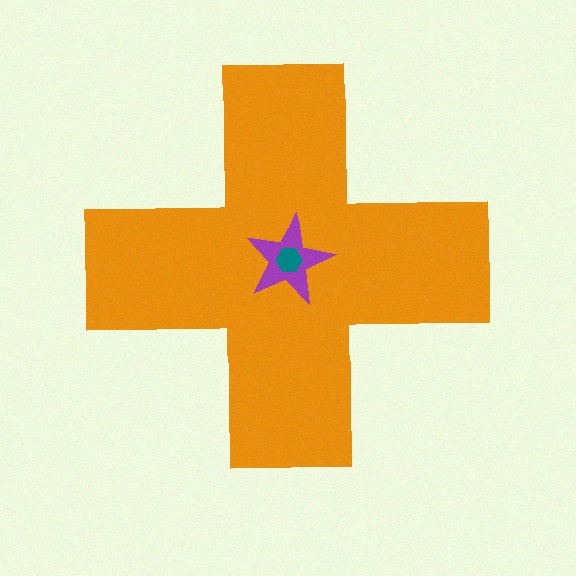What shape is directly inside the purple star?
The teal hexagon.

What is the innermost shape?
The teal hexagon.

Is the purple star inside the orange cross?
Yes.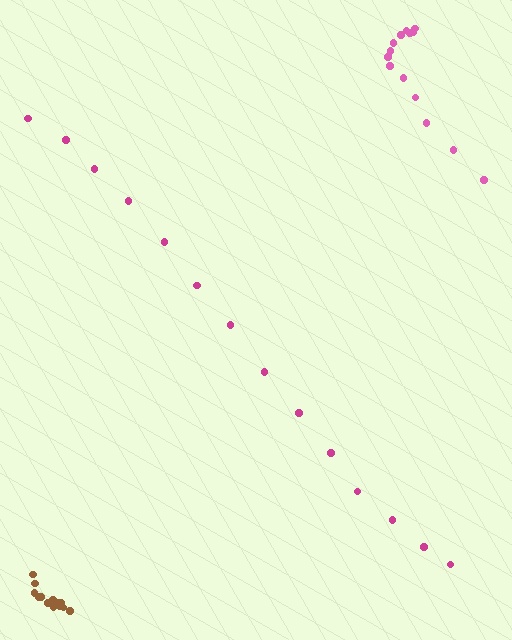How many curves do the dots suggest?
There are 3 distinct paths.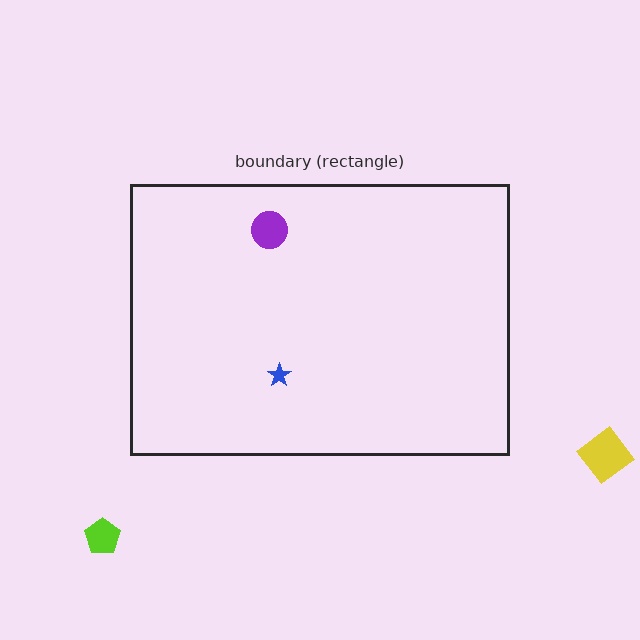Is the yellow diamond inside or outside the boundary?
Outside.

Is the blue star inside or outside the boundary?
Inside.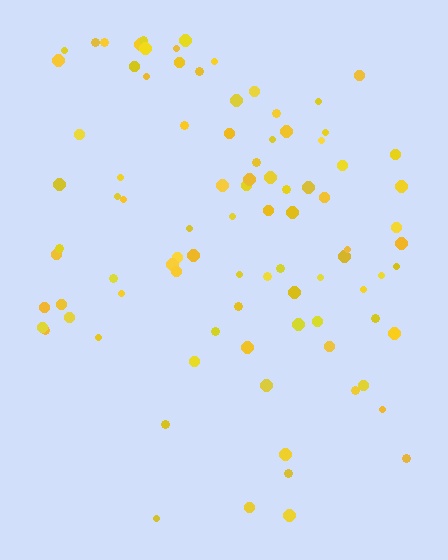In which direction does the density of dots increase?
From bottom to top, with the top side densest.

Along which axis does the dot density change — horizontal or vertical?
Vertical.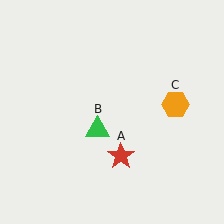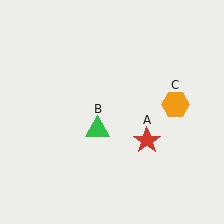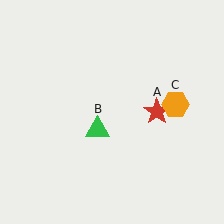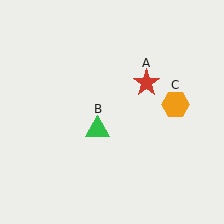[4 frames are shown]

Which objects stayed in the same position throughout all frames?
Green triangle (object B) and orange hexagon (object C) remained stationary.